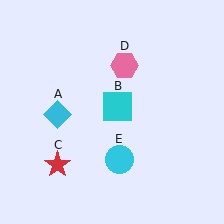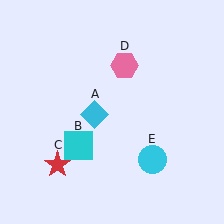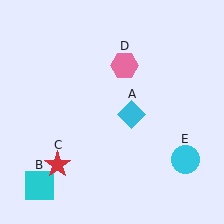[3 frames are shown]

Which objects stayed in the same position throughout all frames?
Red star (object C) and pink hexagon (object D) remained stationary.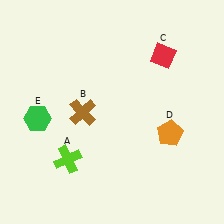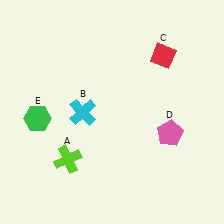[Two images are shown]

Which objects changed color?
B changed from brown to cyan. D changed from orange to pink.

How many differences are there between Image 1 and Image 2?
There are 2 differences between the two images.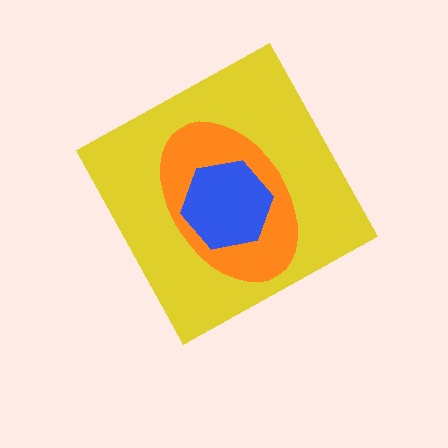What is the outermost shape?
The yellow diamond.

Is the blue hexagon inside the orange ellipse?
Yes.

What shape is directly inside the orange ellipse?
The blue hexagon.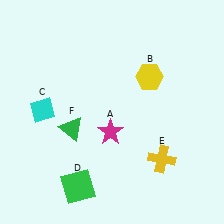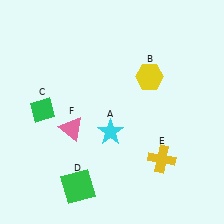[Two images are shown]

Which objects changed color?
A changed from magenta to cyan. C changed from cyan to green. F changed from green to pink.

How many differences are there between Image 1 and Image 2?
There are 3 differences between the two images.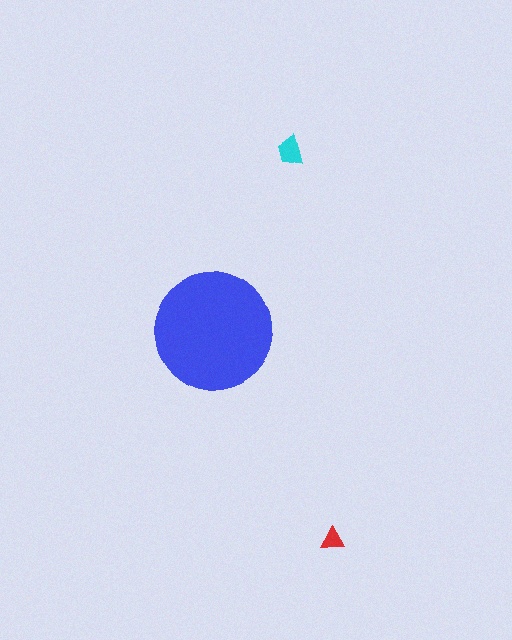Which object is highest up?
The cyan trapezoid is topmost.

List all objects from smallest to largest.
The red triangle, the cyan trapezoid, the blue circle.